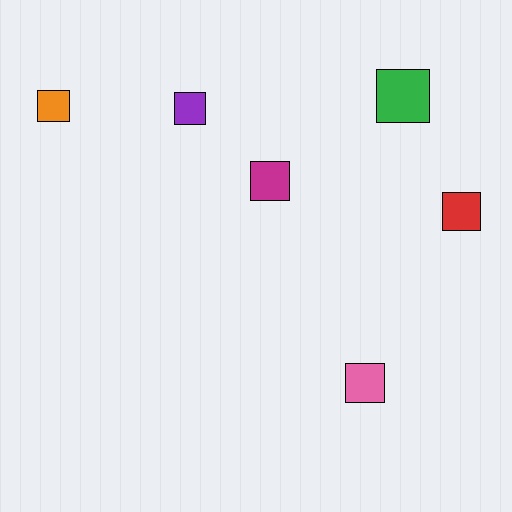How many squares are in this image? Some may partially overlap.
There are 6 squares.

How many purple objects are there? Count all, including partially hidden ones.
There is 1 purple object.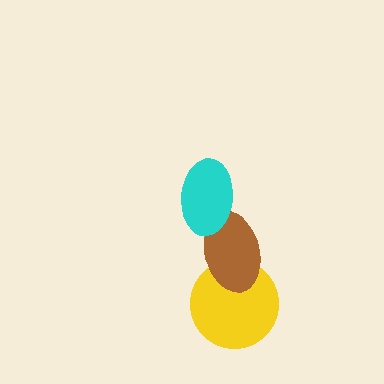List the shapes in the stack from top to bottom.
From top to bottom: the cyan ellipse, the brown ellipse, the yellow circle.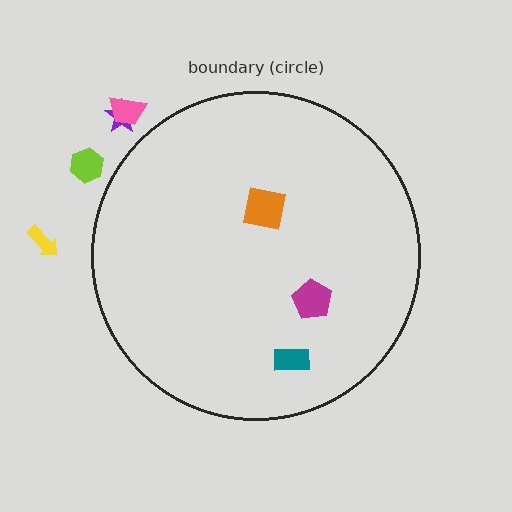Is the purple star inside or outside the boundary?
Outside.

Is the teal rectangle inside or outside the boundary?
Inside.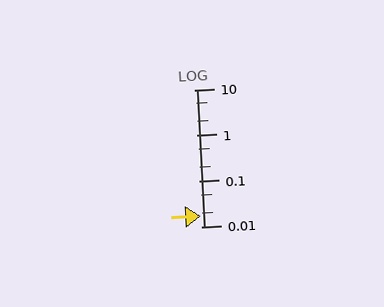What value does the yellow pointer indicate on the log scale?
The pointer indicates approximately 0.017.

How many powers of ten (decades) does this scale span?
The scale spans 3 decades, from 0.01 to 10.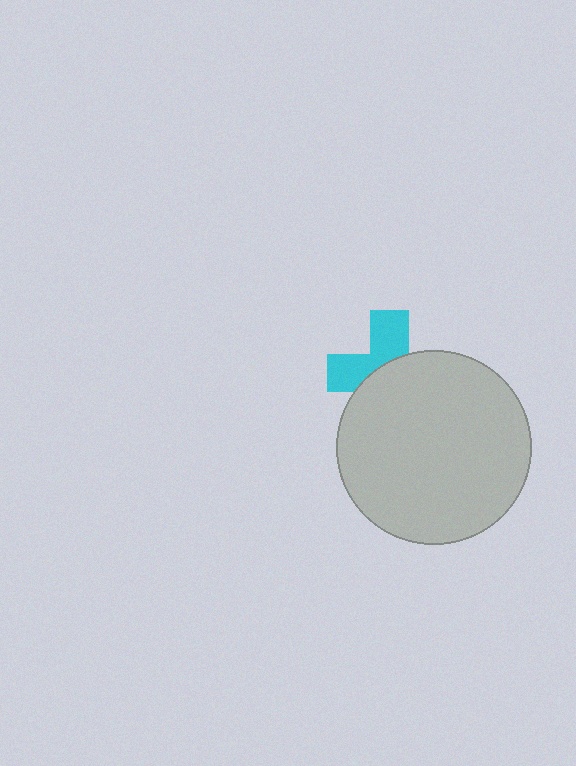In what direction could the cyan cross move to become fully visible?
The cyan cross could move up. That would shift it out from behind the light gray circle entirely.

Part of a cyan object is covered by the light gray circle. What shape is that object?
It is a cross.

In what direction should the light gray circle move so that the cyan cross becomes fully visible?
The light gray circle should move down. That is the shortest direction to clear the overlap and leave the cyan cross fully visible.